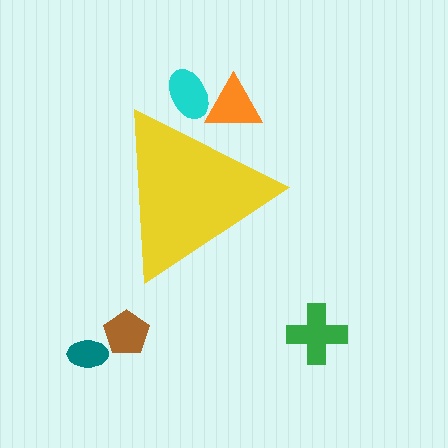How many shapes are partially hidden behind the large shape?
2 shapes are partially hidden.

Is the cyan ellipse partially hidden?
Yes, the cyan ellipse is partially hidden behind the yellow triangle.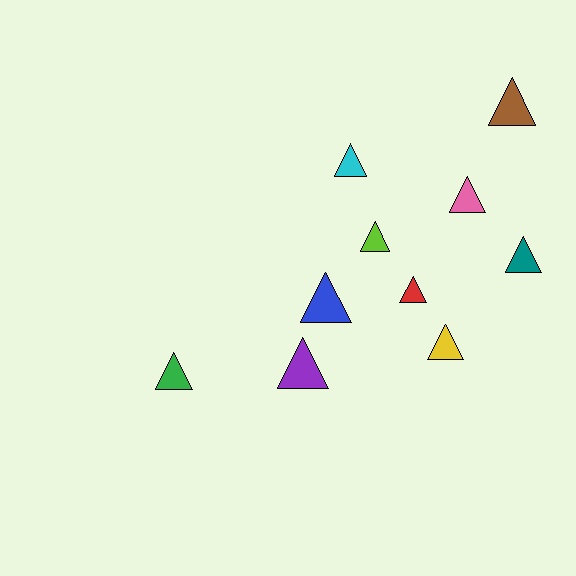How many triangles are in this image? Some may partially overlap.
There are 10 triangles.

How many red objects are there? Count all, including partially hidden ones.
There is 1 red object.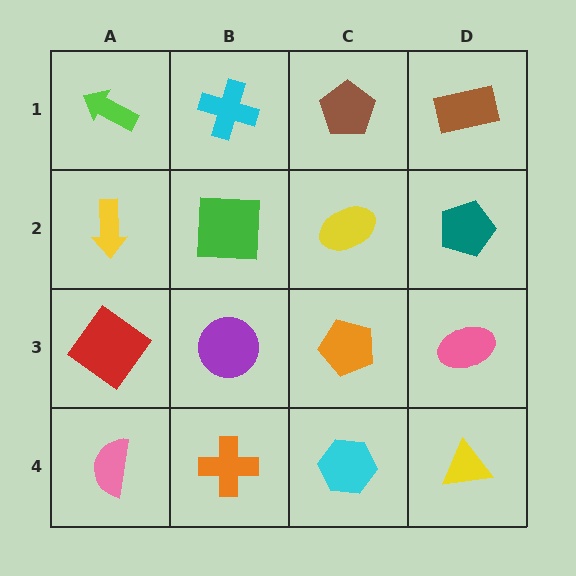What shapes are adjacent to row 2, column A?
A lime arrow (row 1, column A), a red diamond (row 3, column A), a green square (row 2, column B).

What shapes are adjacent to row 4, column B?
A purple circle (row 3, column B), a pink semicircle (row 4, column A), a cyan hexagon (row 4, column C).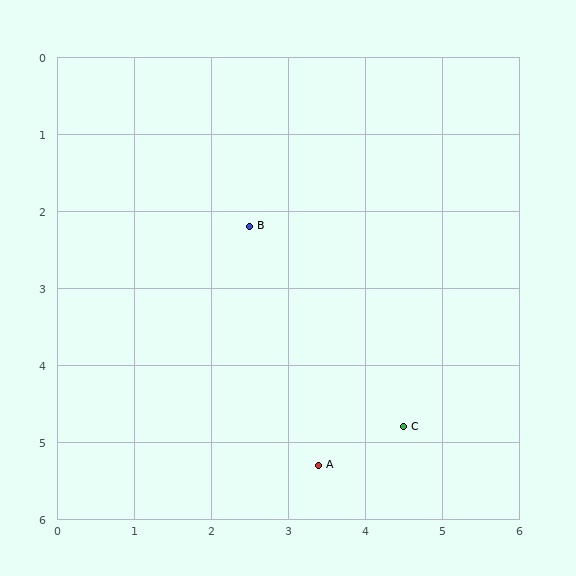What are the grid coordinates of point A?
Point A is at approximately (3.4, 5.3).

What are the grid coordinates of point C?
Point C is at approximately (4.5, 4.8).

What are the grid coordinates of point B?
Point B is at approximately (2.5, 2.2).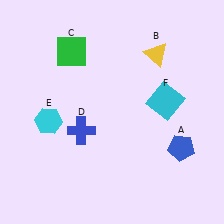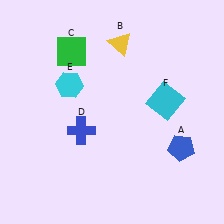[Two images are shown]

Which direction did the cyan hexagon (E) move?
The cyan hexagon (E) moved up.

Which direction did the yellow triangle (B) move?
The yellow triangle (B) moved left.